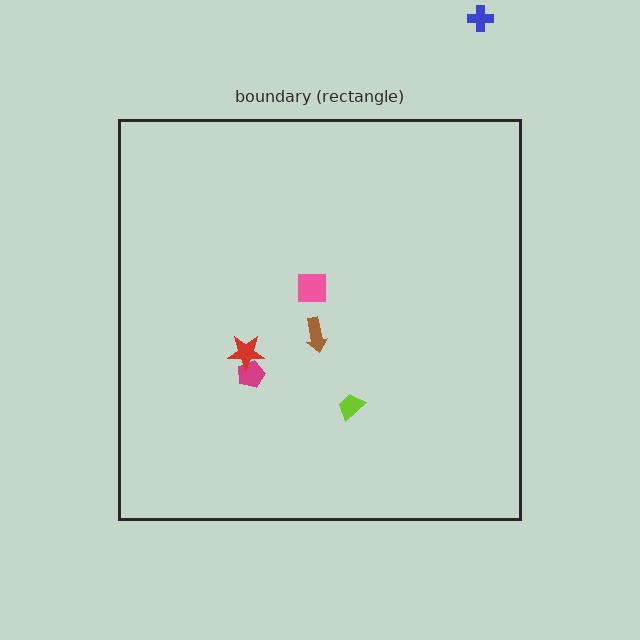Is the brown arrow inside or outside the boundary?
Inside.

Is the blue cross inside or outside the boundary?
Outside.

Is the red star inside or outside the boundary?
Inside.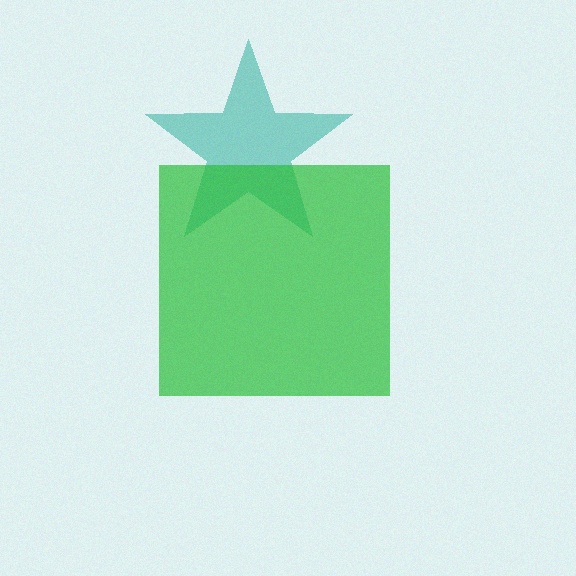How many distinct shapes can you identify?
There are 2 distinct shapes: a teal star, a green square.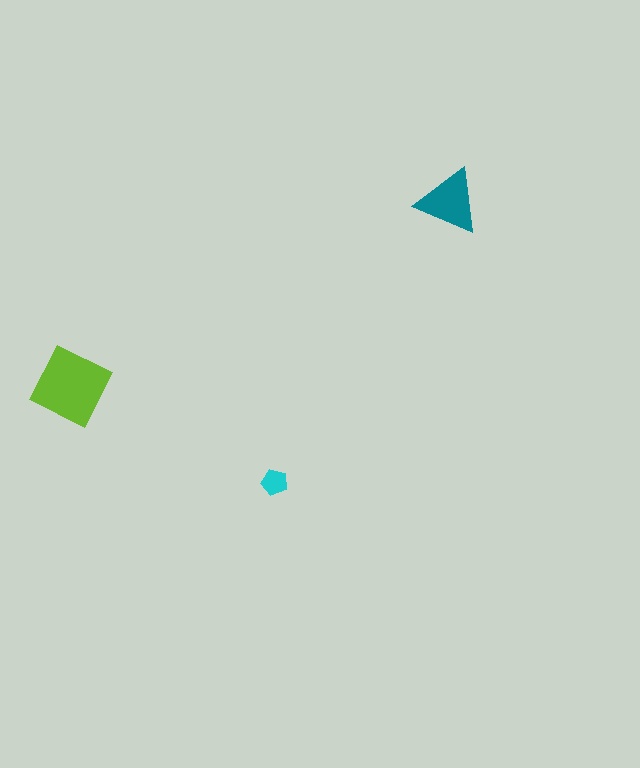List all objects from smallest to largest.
The cyan pentagon, the teal triangle, the lime diamond.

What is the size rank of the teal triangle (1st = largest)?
2nd.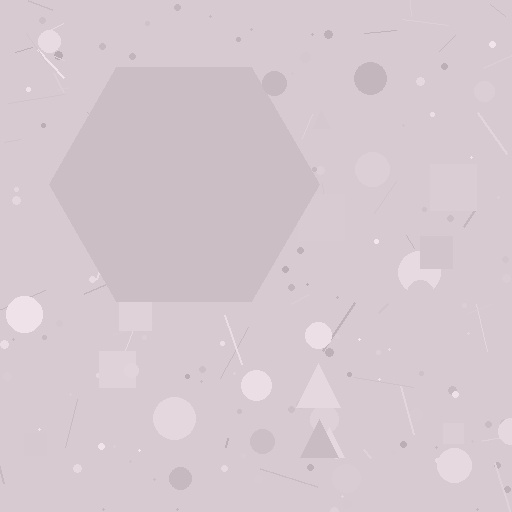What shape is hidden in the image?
A hexagon is hidden in the image.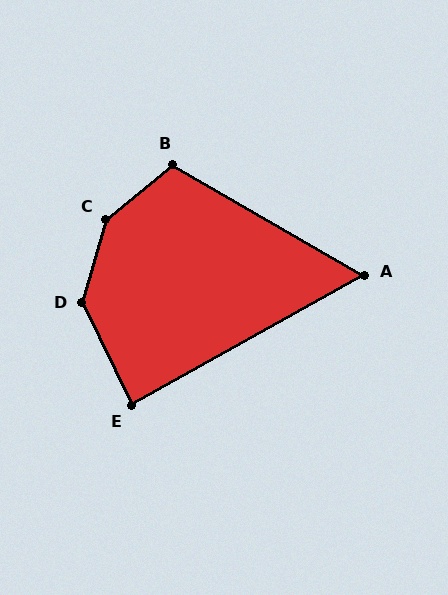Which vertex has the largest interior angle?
C, at approximately 145 degrees.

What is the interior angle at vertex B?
Approximately 111 degrees (obtuse).